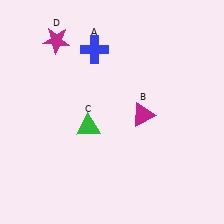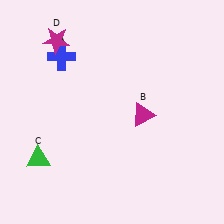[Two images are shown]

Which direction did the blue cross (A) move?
The blue cross (A) moved left.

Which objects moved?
The objects that moved are: the blue cross (A), the green triangle (C).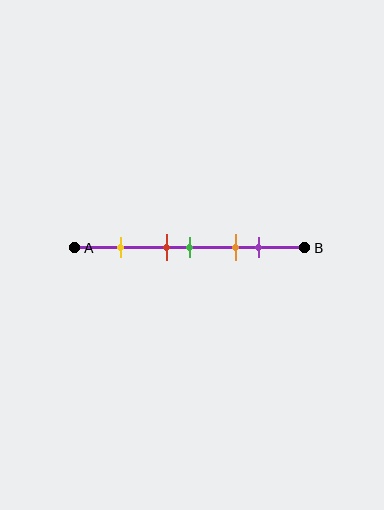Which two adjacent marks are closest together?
The red and green marks are the closest adjacent pair.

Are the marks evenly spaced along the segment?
No, the marks are not evenly spaced.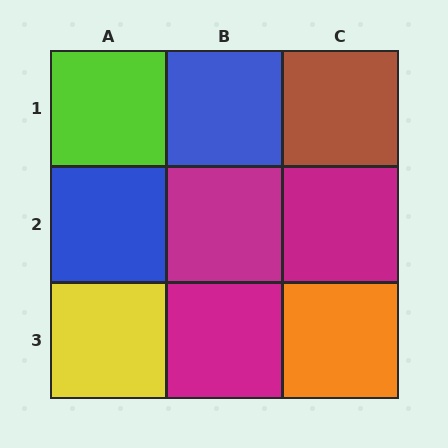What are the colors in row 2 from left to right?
Blue, magenta, magenta.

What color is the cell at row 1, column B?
Blue.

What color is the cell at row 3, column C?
Orange.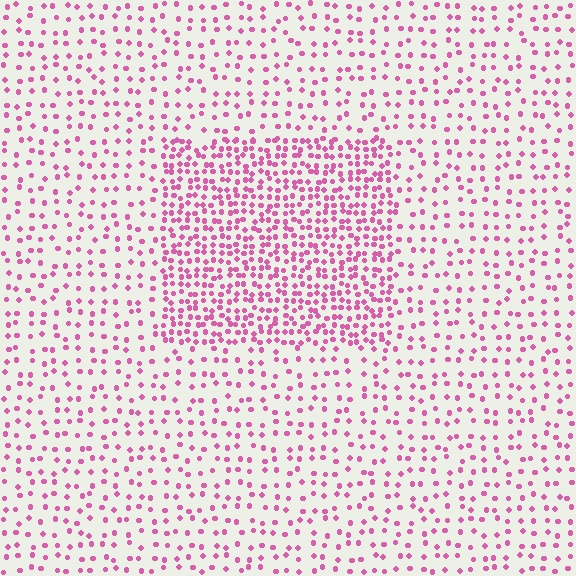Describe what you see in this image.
The image contains small pink elements arranged at two different densities. A rectangle-shaped region is visible where the elements are more densely packed than the surrounding area.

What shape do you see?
I see a rectangle.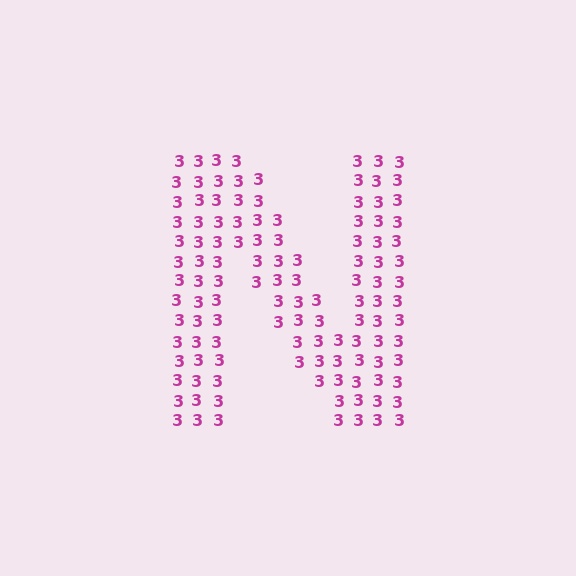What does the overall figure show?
The overall figure shows the letter N.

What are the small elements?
The small elements are digit 3's.